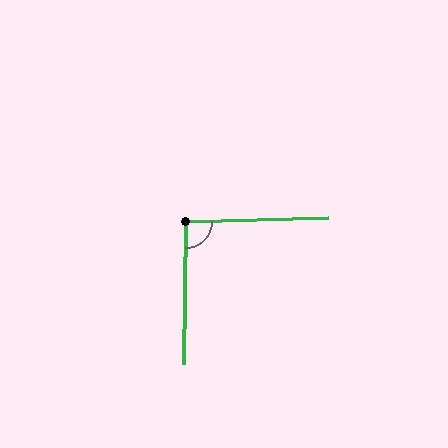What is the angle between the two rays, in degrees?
Approximately 93 degrees.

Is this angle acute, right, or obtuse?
It is approximately a right angle.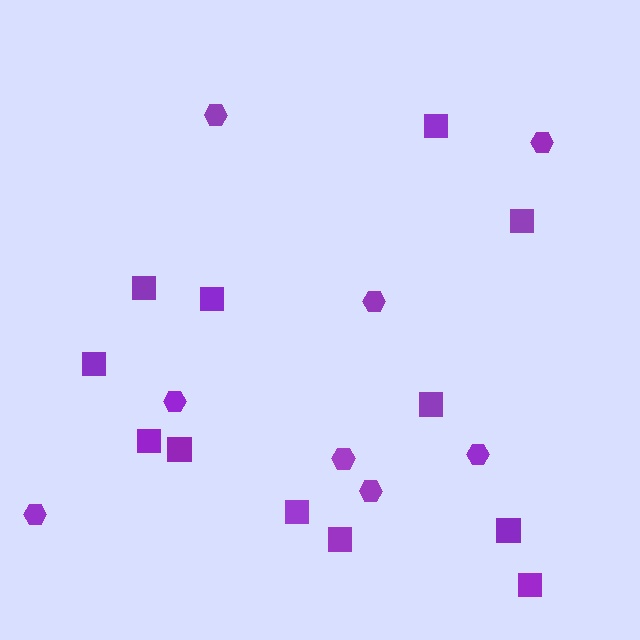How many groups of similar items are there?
There are 2 groups: one group of squares (12) and one group of hexagons (8).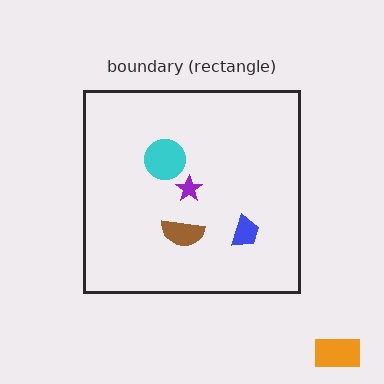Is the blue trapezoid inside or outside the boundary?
Inside.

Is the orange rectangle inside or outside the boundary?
Outside.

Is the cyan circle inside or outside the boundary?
Inside.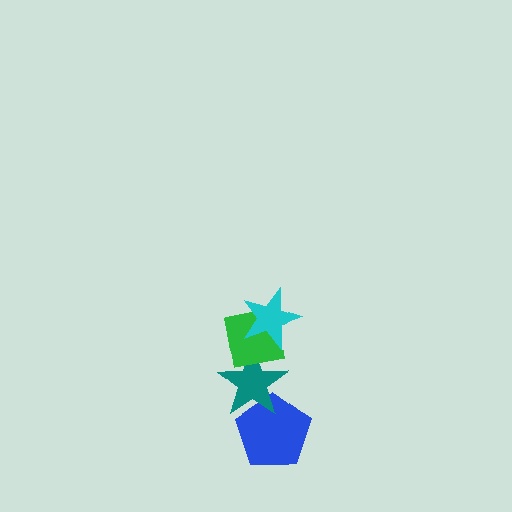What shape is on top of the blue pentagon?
The teal star is on top of the blue pentagon.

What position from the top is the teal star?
The teal star is 3rd from the top.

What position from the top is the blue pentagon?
The blue pentagon is 4th from the top.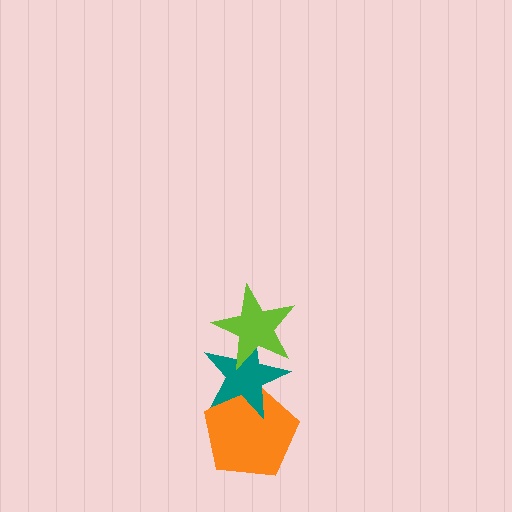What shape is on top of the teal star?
The lime star is on top of the teal star.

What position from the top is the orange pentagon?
The orange pentagon is 3rd from the top.